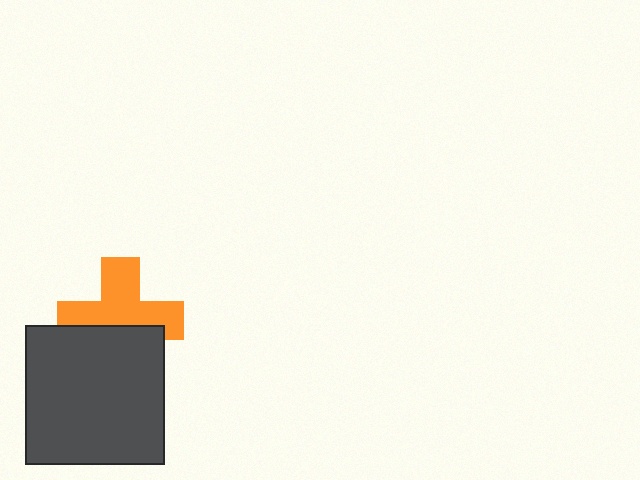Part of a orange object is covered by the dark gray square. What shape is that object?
It is a cross.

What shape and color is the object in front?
The object in front is a dark gray square.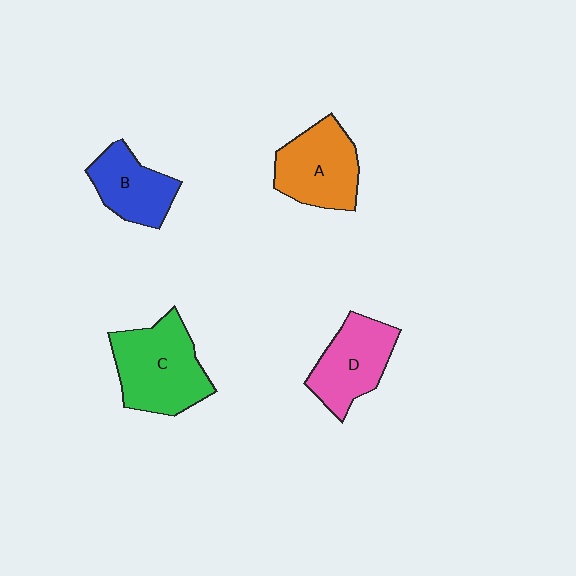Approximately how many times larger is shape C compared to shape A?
Approximately 1.2 times.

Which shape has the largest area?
Shape C (green).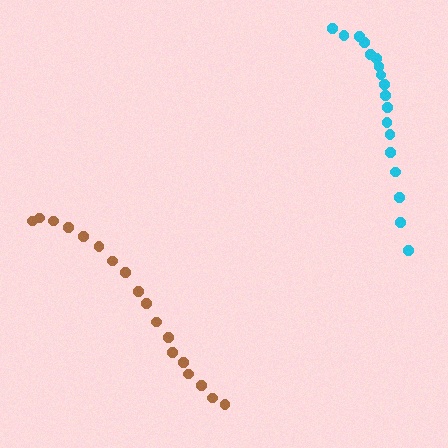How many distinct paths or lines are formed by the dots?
There are 2 distinct paths.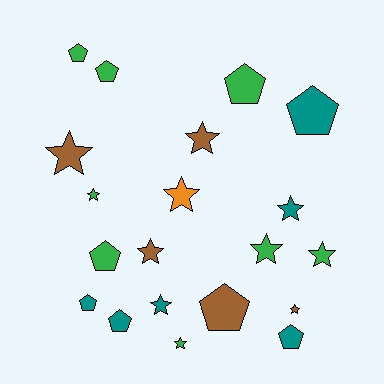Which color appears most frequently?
Green, with 8 objects.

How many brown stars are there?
There are 4 brown stars.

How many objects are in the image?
There are 20 objects.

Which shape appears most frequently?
Star, with 11 objects.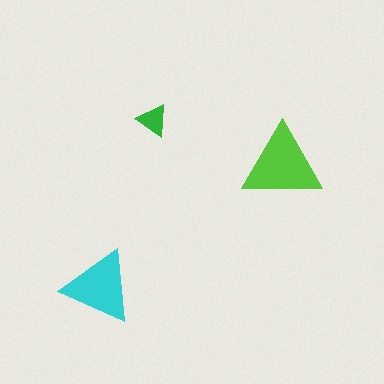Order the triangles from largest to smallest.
the lime one, the cyan one, the green one.